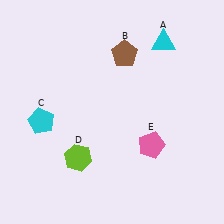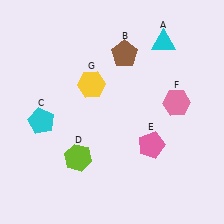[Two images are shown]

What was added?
A pink hexagon (F), a yellow hexagon (G) were added in Image 2.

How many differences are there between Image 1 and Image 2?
There are 2 differences between the two images.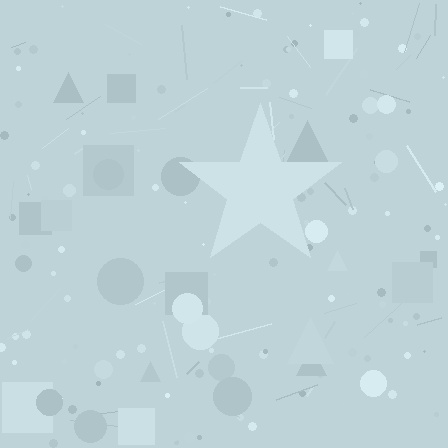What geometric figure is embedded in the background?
A star is embedded in the background.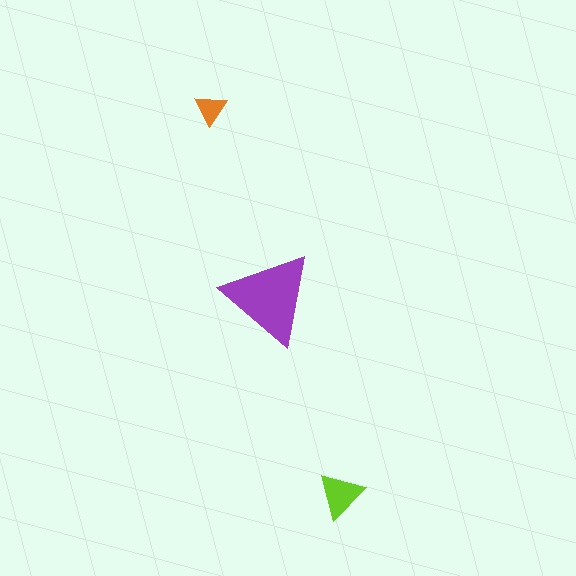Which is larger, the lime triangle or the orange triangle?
The lime one.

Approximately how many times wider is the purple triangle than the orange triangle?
About 3 times wider.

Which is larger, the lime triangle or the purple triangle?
The purple one.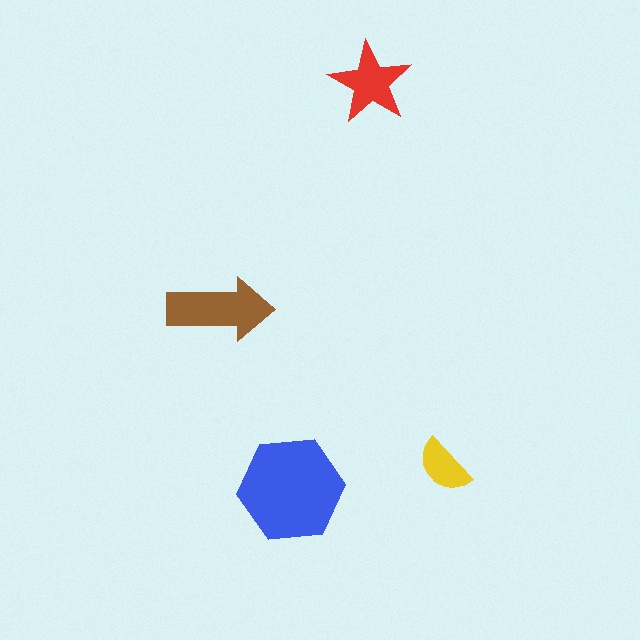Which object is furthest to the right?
The yellow semicircle is rightmost.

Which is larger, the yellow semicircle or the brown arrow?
The brown arrow.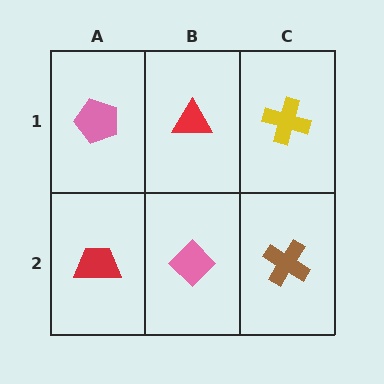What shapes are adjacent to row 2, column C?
A yellow cross (row 1, column C), a pink diamond (row 2, column B).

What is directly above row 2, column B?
A red triangle.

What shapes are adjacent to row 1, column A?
A red trapezoid (row 2, column A), a red triangle (row 1, column B).